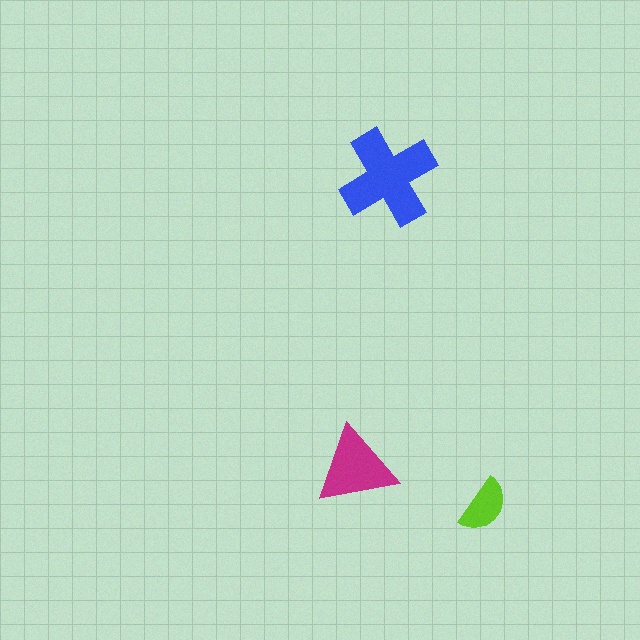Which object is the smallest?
The lime semicircle.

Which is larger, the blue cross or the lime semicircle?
The blue cross.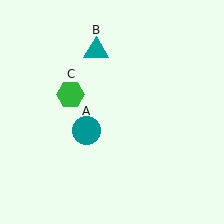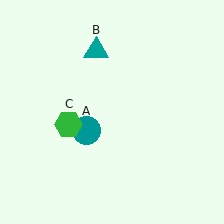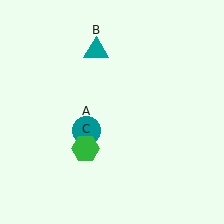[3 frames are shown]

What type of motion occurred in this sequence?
The green hexagon (object C) rotated counterclockwise around the center of the scene.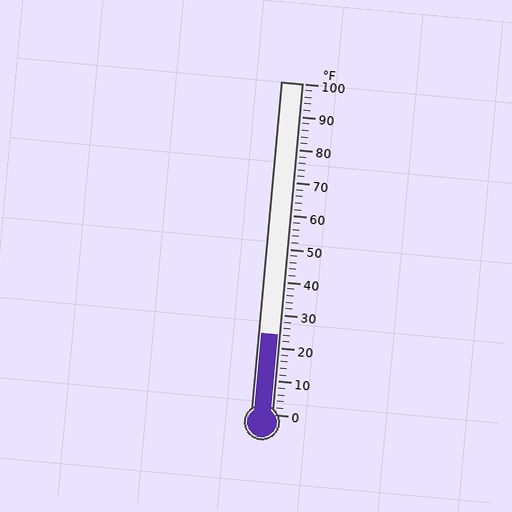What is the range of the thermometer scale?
The thermometer scale ranges from 0°F to 100°F.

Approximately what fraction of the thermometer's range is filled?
The thermometer is filled to approximately 25% of its range.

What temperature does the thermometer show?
The thermometer shows approximately 24°F.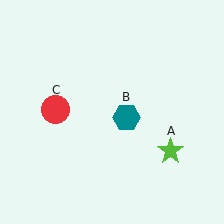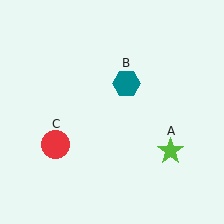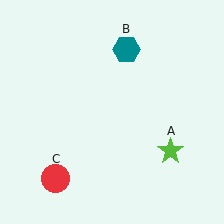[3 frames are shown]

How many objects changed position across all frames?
2 objects changed position: teal hexagon (object B), red circle (object C).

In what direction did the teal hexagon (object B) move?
The teal hexagon (object B) moved up.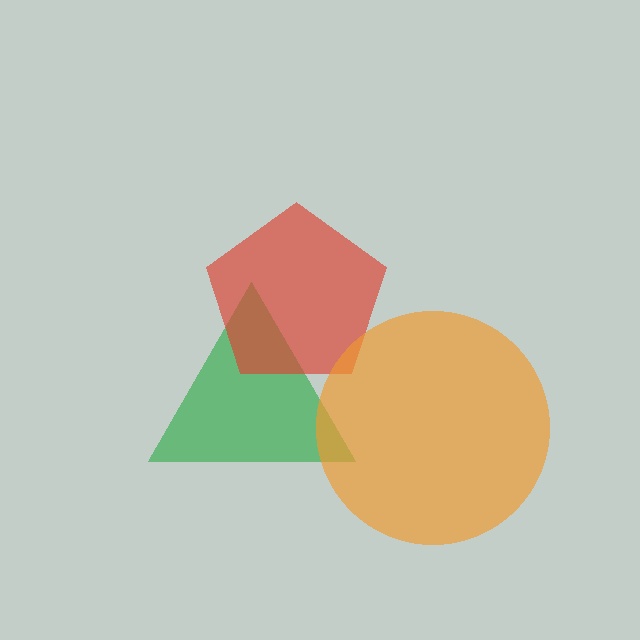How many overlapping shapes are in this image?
There are 3 overlapping shapes in the image.